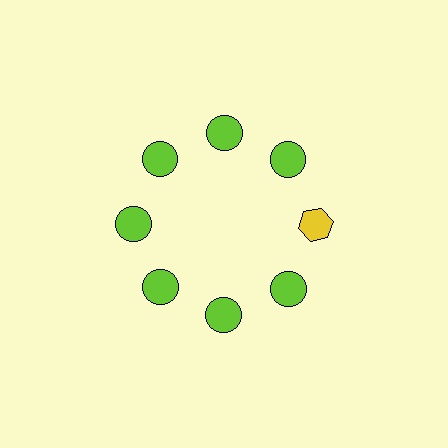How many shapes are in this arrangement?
There are 8 shapes arranged in a ring pattern.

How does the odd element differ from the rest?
It differs in both color (yellow instead of lime) and shape (hexagon instead of circle).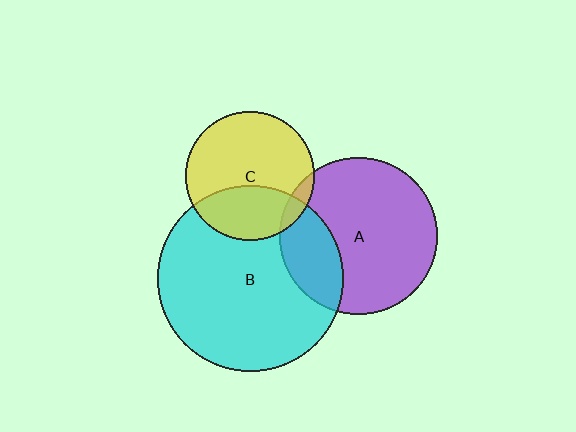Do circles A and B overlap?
Yes.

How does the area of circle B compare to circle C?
Approximately 2.1 times.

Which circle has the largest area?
Circle B (cyan).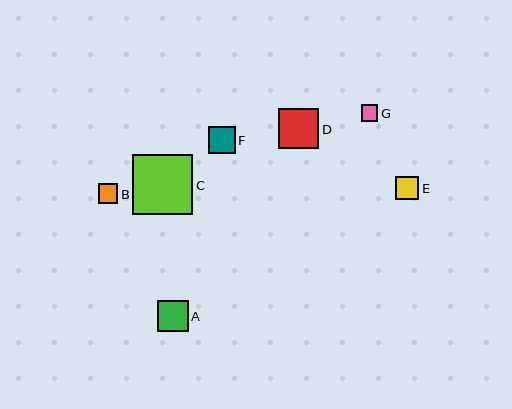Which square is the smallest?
Square G is the smallest with a size of approximately 17 pixels.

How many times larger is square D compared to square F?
Square D is approximately 1.5 times the size of square F.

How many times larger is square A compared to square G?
Square A is approximately 1.8 times the size of square G.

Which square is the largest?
Square C is the largest with a size of approximately 60 pixels.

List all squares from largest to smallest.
From largest to smallest: C, D, A, F, E, B, G.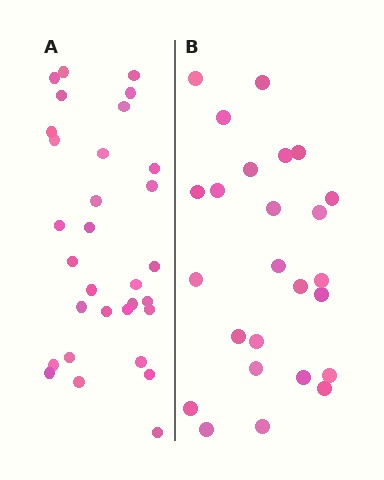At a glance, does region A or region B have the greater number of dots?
Region A (the left region) has more dots.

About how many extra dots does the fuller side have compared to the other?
Region A has about 6 more dots than region B.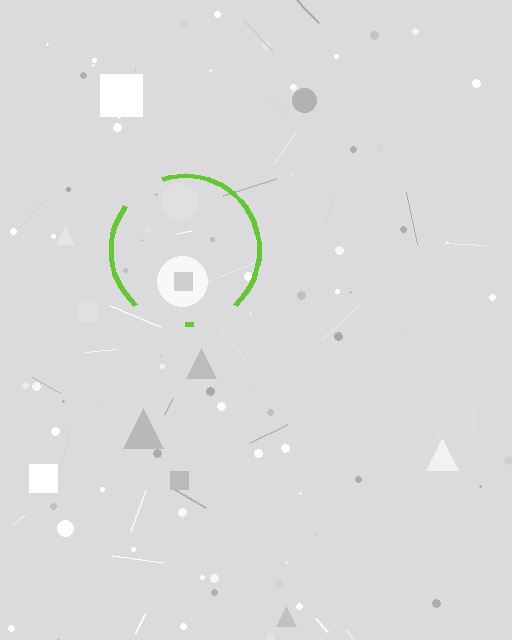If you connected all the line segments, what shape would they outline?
They would outline a circle.